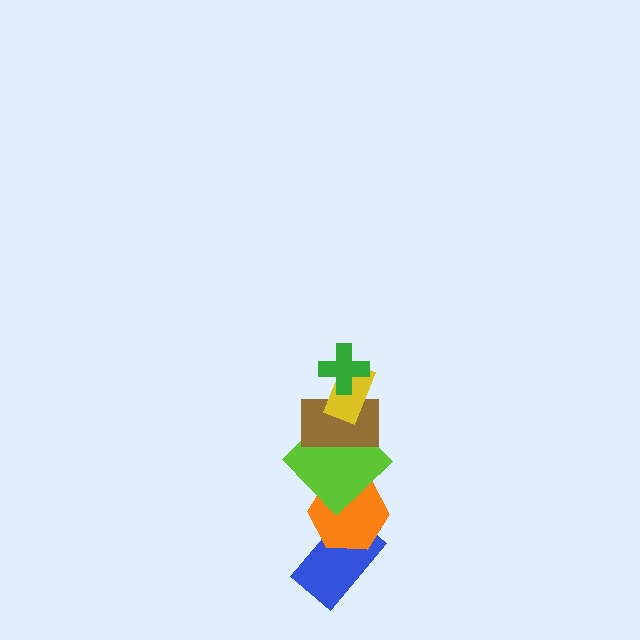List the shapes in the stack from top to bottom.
From top to bottom: the green cross, the yellow rectangle, the brown rectangle, the lime diamond, the orange hexagon, the blue rectangle.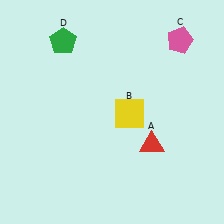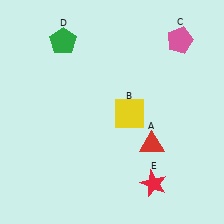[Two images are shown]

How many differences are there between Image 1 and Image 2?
There is 1 difference between the two images.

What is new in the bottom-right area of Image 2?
A red star (E) was added in the bottom-right area of Image 2.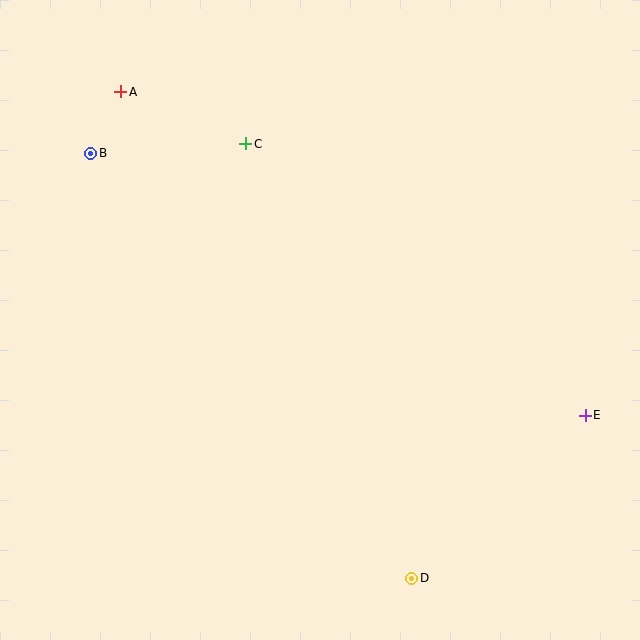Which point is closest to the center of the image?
Point C at (246, 144) is closest to the center.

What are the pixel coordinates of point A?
Point A is at (120, 92).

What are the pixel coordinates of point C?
Point C is at (246, 144).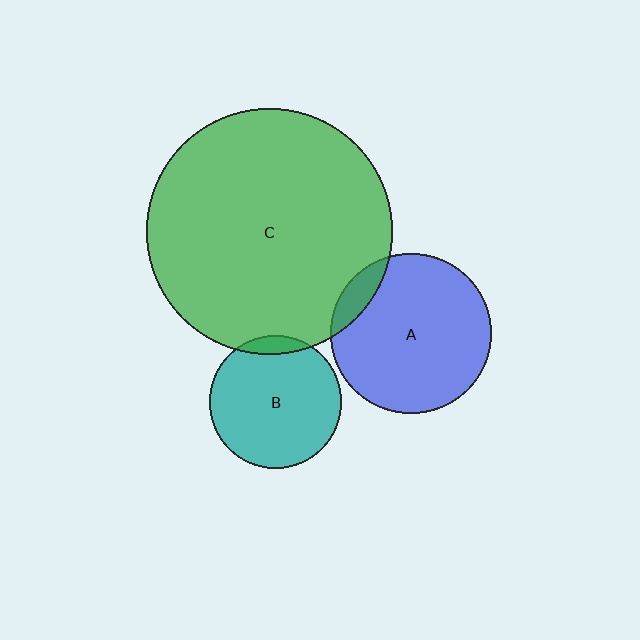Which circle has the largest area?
Circle C (green).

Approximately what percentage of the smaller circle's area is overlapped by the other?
Approximately 10%.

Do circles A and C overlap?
Yes.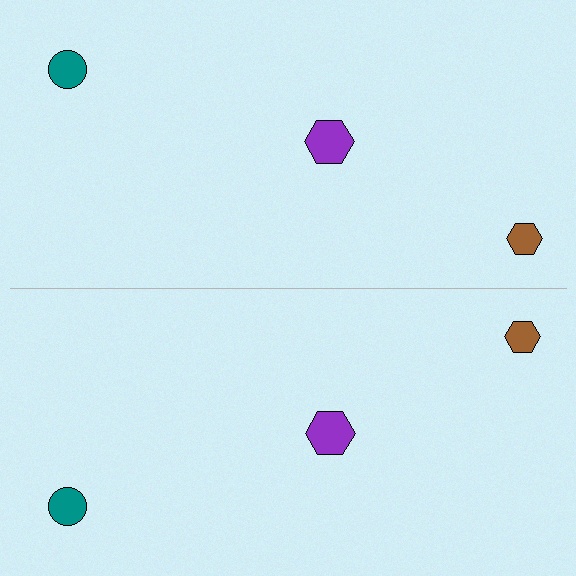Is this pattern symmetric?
Yes, this pattern has bilateral (reflection) symmetry.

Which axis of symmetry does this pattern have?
The pattern has a horizontal axis of symmetry running through the center of the image.